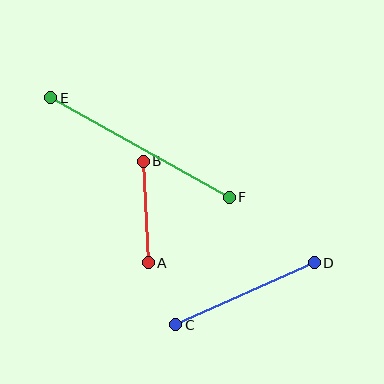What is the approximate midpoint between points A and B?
The midpoint is at approximately (146, 212) pixels.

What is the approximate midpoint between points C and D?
The midpoint is at approximately (245, 294) pixels.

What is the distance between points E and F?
The distance is approximately 204 pixels.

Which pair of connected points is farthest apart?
Points E and F are farthest apart.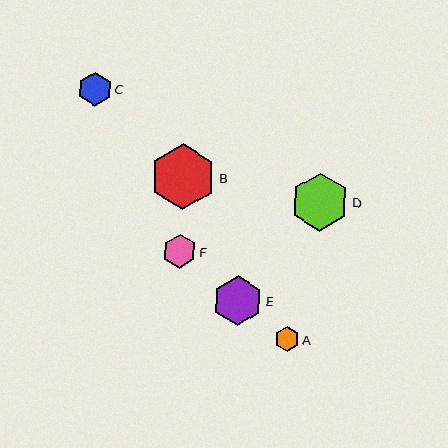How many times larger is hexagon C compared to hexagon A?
Hexagon C is approximately 1.4 times the size of hexagon A.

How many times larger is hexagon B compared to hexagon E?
Hexagon B is approximately 1.3 times the size of hexagon E.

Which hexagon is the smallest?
Hexagon A is the smallest with a size of approximately 25 pixels.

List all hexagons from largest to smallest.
From largest to smallest: B, D, E, F, C, A.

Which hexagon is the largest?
Hexagon B is the largest with a size of approximately 65 pixels.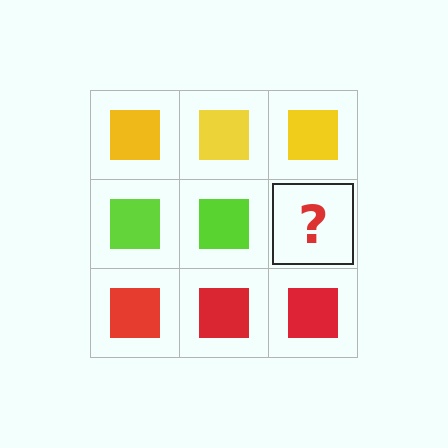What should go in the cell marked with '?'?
The missing cell should contain a lime square.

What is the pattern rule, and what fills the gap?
The rule is that each row has a consistent color. The gap should be filled with a lime square.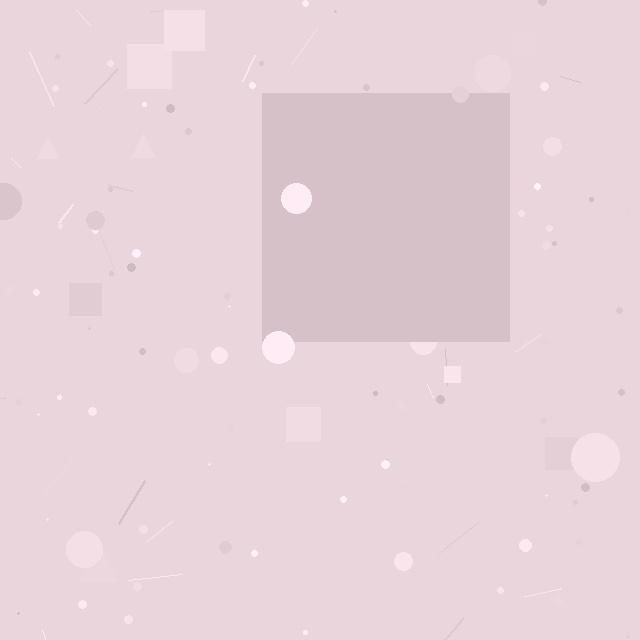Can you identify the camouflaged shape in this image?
The camouflaged shape is a square.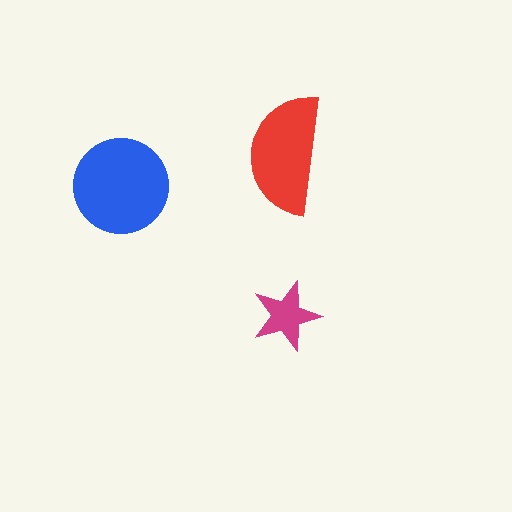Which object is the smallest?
The magenta star.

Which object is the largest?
The blue circle.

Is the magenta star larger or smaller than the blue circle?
Smaller.